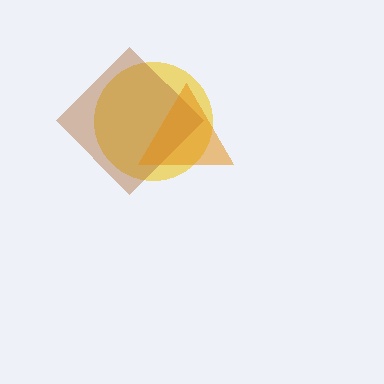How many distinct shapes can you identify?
There are 3 distinct shapes: a yellow circle, a brown diamond, an orange triangle.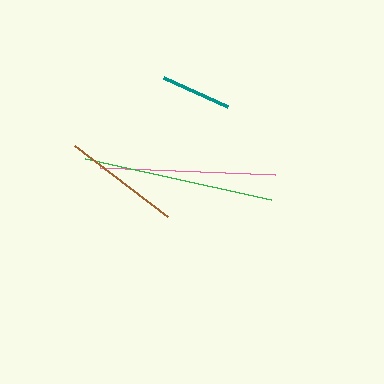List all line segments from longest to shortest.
From longest to shortest: green, pink, brown, teal.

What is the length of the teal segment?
The teal segment is approximately 70 pixels long.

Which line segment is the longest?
The green line is the longest at approximately 190 pixels.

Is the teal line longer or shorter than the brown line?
The brown line is longer than the teal line.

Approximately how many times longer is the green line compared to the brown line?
The green line is approximately 1.6 times the length of the brown line.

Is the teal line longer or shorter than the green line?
The green line is longer than the teal line.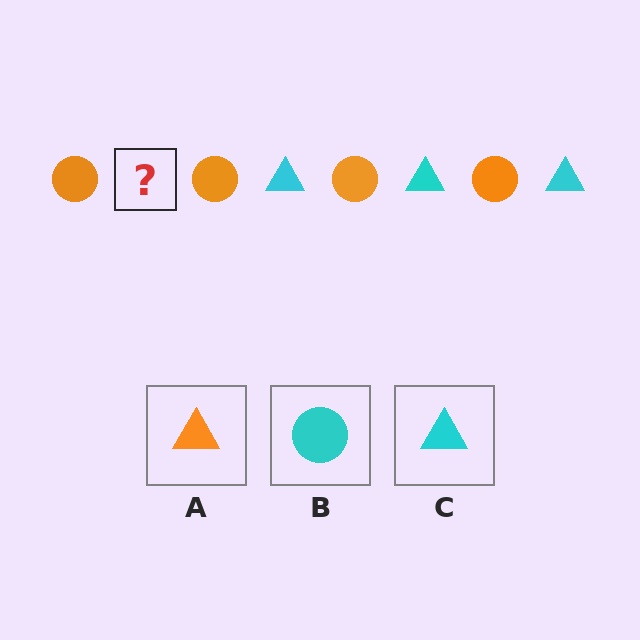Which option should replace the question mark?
Option C.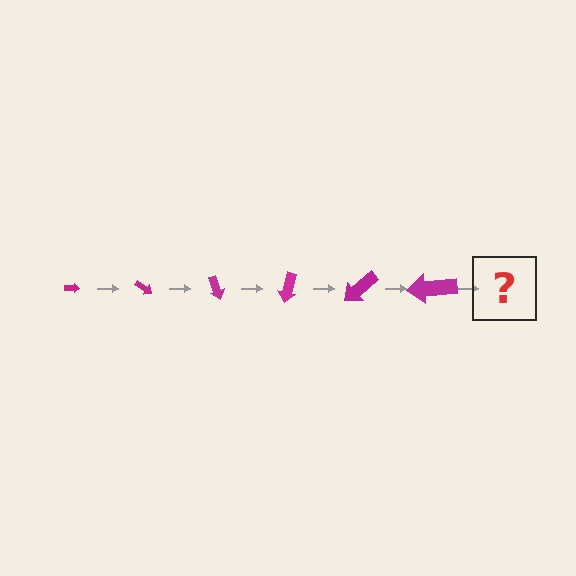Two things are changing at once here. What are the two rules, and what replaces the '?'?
The two rules are that the arrow grows larger each step and it rotates 35 degrees each step. The '?' should be an arrow, larger than the previous one and rotated 210 degrees from the start.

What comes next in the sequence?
The next element should be an arrow, larger than the previous one and rotated 210 degrees from the start.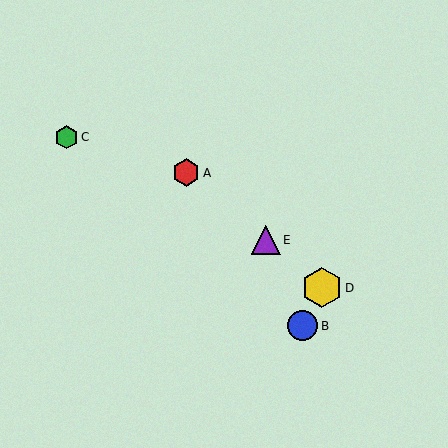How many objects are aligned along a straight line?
3 objects (A, D, E) are aligned along a straight line.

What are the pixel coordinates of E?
Object E is at (266, 240).